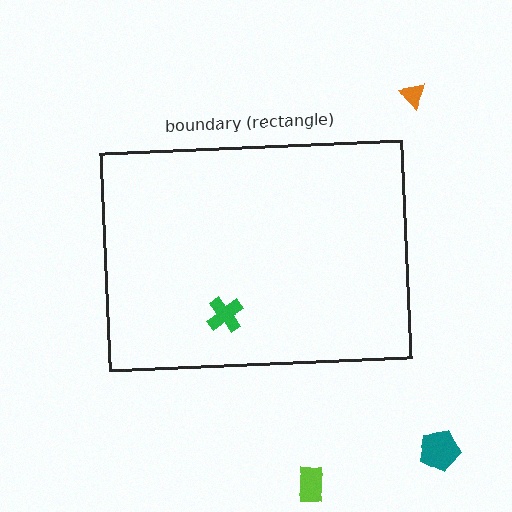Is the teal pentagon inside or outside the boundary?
Outside.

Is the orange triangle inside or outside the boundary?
Outside.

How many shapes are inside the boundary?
1 inside, 3 outside.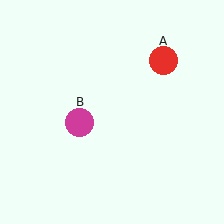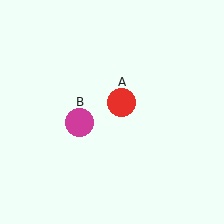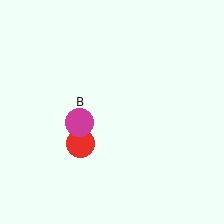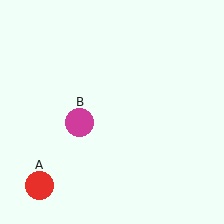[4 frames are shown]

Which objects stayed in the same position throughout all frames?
Magenta circle (object B) remained stationary.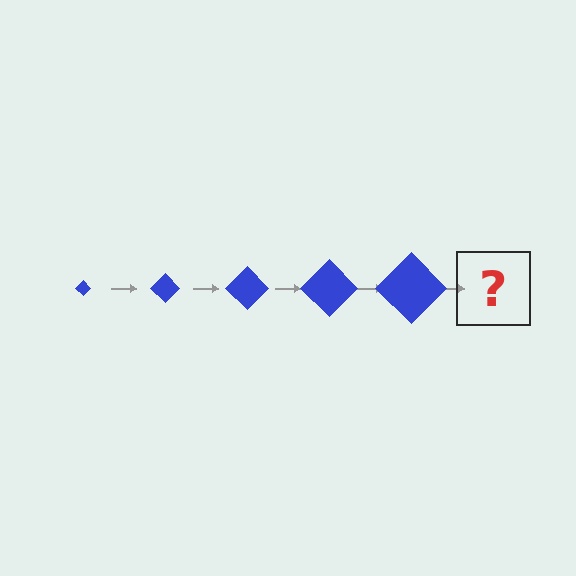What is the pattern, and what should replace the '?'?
The pattern is that the diamond gets progressively larger each step. The '?' should be a blue diamond, larger than the previous one.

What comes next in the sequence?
The next element should be a blue diamond, larger than the previous one.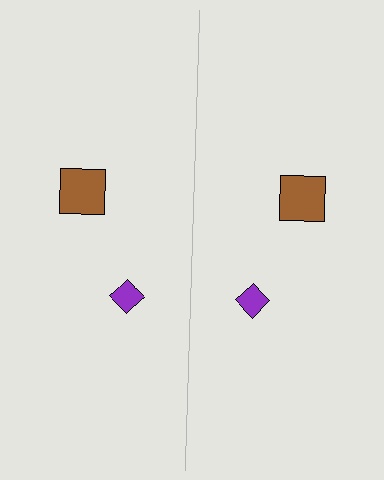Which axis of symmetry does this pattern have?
The pattern has a vertical axis of symmetry running through the center of the image.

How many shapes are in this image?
There are 4 shapes in this image.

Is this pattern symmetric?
Yes, this pattern has bilateral (reflection) symmetry.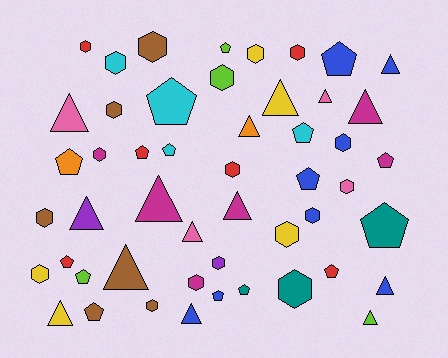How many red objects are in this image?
There are 6 red objects.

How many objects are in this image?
There are 50 objects.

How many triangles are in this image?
There are 15 triangles.